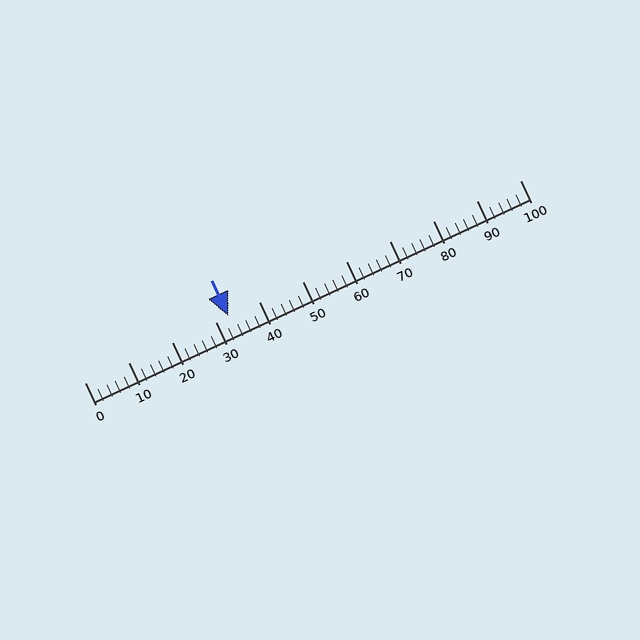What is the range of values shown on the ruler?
The ruler shows values from 0 to 100.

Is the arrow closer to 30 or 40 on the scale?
The arrow is closer to 30.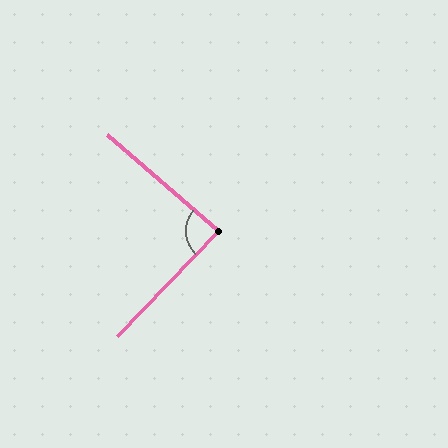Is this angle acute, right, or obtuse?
It is approximately a right angle.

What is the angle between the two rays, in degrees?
Approximately 87 degrees.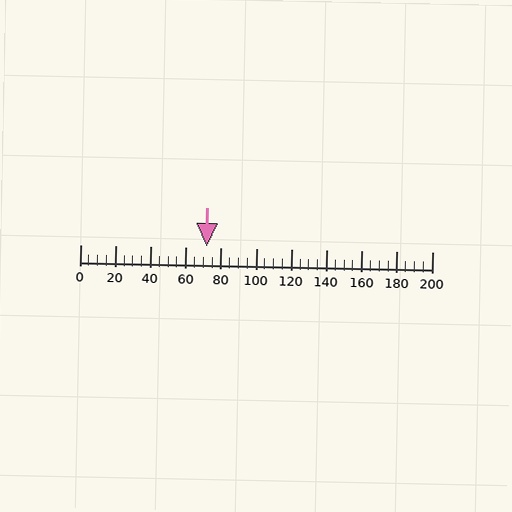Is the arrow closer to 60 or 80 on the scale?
The arrow is closer to 80.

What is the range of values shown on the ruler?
The ruler shows values from 0 to 200.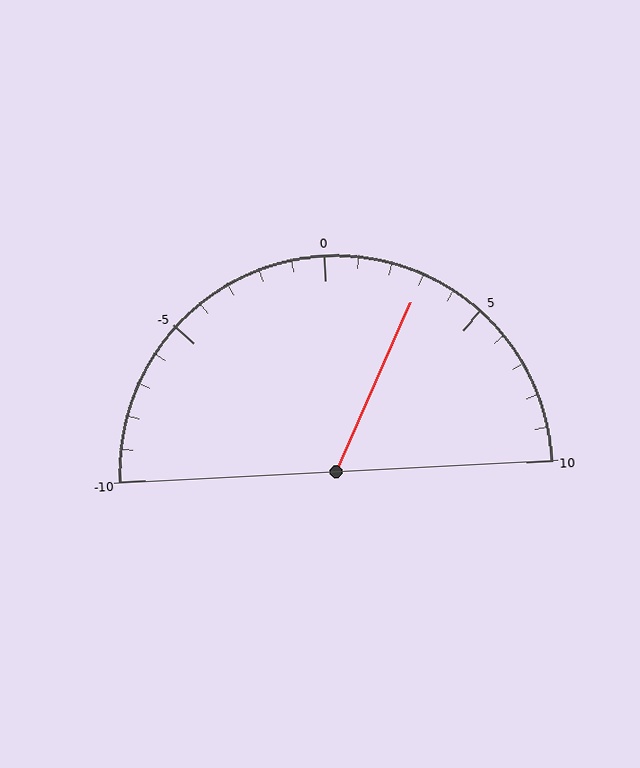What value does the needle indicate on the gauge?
The needle indicates approximately 3.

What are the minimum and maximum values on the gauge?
The gauge ranges from -10 to 10.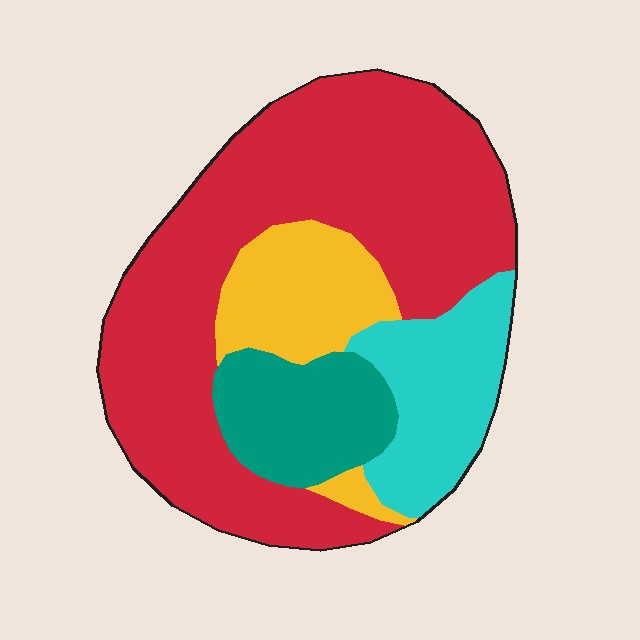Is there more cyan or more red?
Red.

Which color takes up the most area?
Red, at roughly 60%.